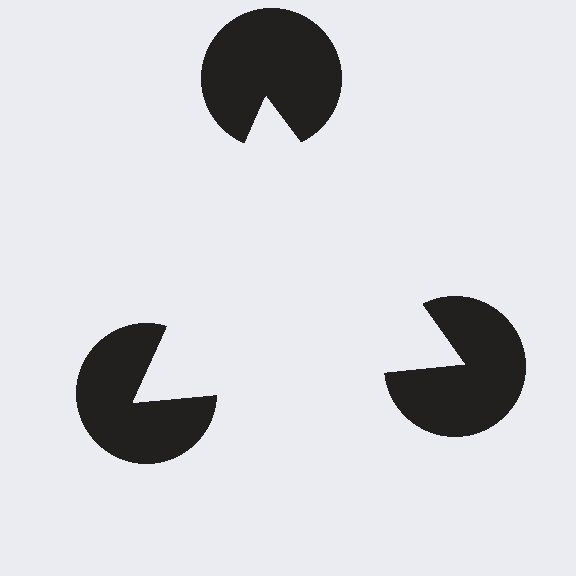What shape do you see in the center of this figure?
An illusory triangle — its edges are inferred from the aligned wedge cuts in the pac-man discs, not physically drawn.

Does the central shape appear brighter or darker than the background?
It typically appears slightly brighter than the background, even though no actual brightness change is drawn.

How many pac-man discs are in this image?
There are 3 — one at each vertex of the illusory triangle.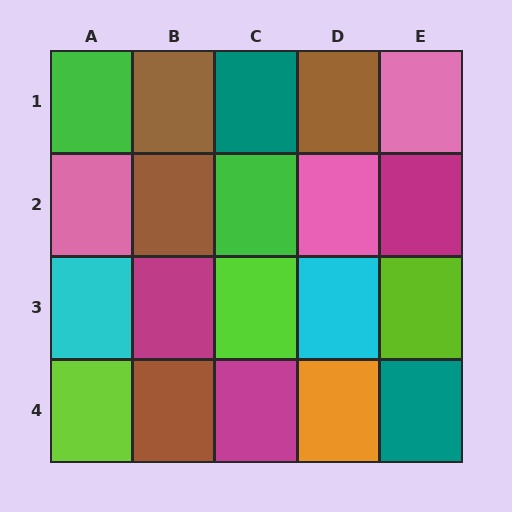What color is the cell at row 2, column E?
Magenta.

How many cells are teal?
2 cells are teal.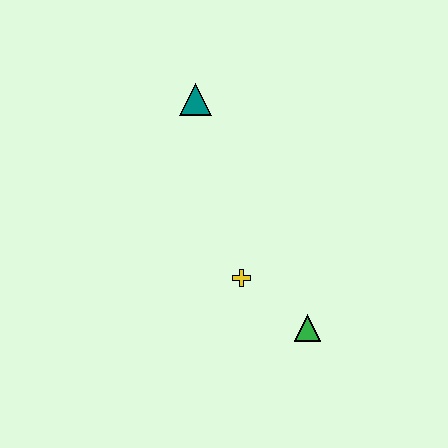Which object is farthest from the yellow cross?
The teal triangle is farthest from the yellow cross.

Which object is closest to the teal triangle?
The yellow cross is closest to the teal triangle.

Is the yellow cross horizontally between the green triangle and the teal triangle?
Yes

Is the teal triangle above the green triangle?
Yes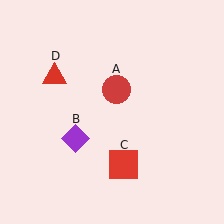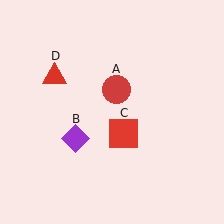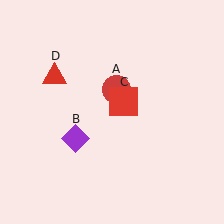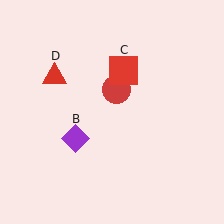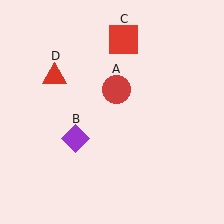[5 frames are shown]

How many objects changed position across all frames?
1 object changed position: red square (object C).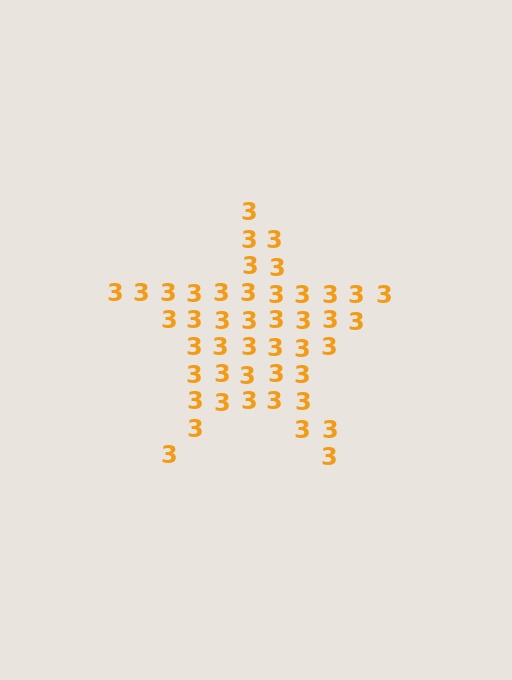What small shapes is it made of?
It is made of small digit 3's.